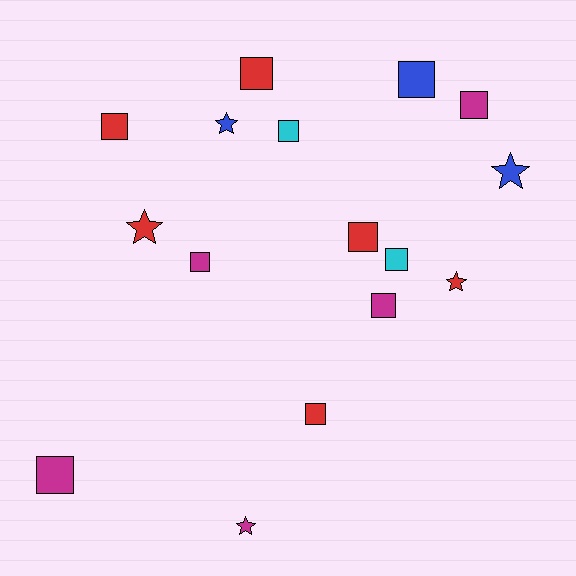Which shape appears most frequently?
Square, with 11 objects.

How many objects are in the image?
There are 16 objects.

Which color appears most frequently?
Red, with 6 objects.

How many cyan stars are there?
There are no cyan stars.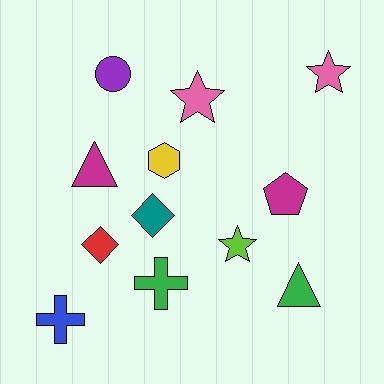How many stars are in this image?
There are 3 stars.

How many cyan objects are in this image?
There are no cyan objects.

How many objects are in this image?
There are 12 objects.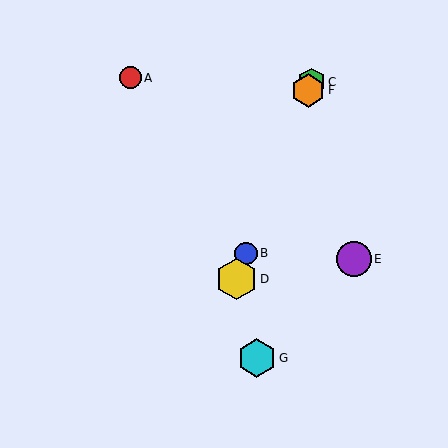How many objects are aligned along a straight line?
4 objects (B, C, D, F) are aligned along a straight line.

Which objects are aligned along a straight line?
Objects B, C, D, F are aligned along a straight line.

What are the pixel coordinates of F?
Object F is at (308, 90).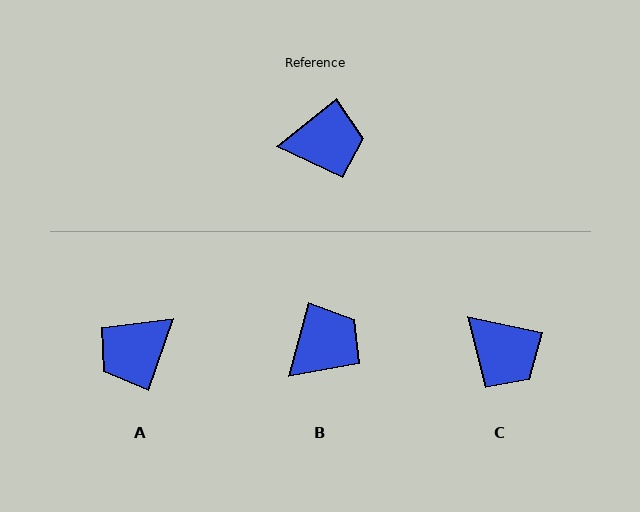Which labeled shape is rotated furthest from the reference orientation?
A, about 148 degrees away.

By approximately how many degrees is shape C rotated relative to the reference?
Approximately 51 degrees clockwise.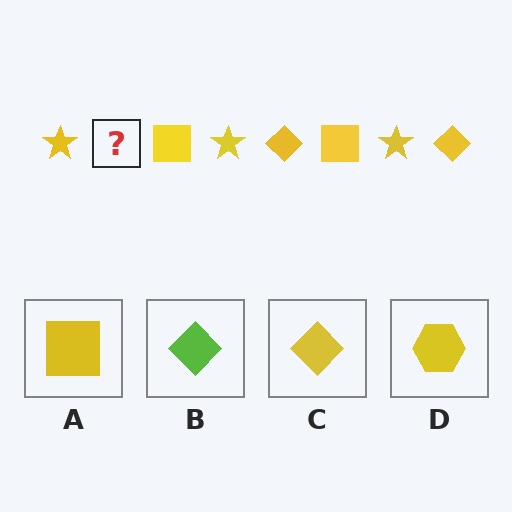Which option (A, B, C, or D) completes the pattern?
C.